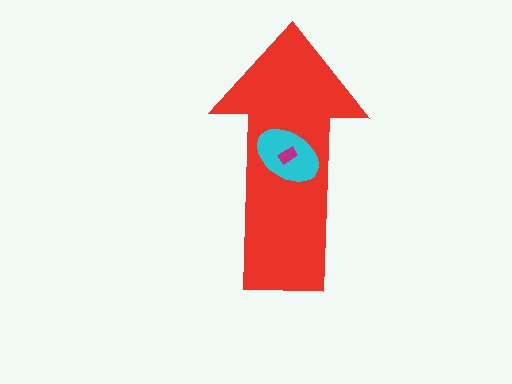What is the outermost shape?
The red arrow.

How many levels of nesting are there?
3.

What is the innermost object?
The magenta rectangle.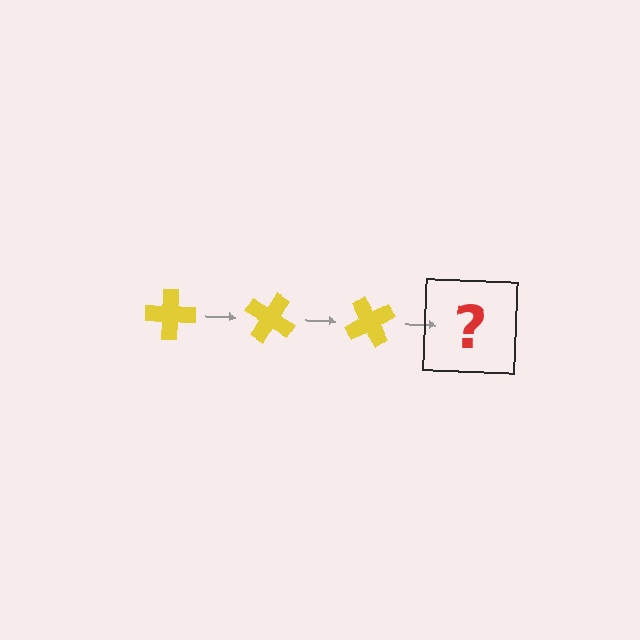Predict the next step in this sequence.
The next step is a yellow cross rotated 90 degrees.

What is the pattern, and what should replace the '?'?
The pattern is that the cross rotates 30 degrees each step. The '?' should be a yellow cross rotated 90 degrees.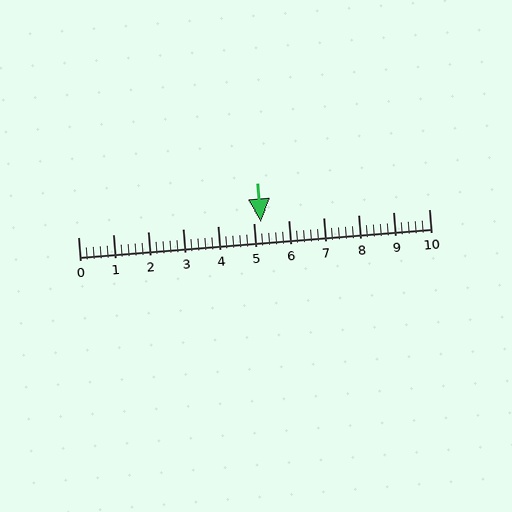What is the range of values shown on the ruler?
The ruler shows values from 0 to 10.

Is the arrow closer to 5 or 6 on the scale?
The arrow is closer to 5.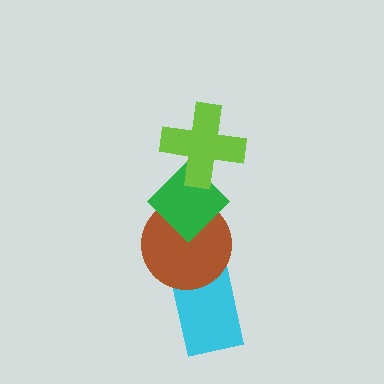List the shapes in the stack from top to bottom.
From top to bottom: the lime cross, the green diamond, the brown circle, the cyan rectangle.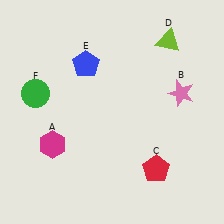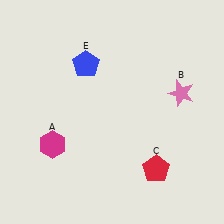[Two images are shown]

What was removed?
The green circle (F), the lime triangle (D) were removed in Image 2.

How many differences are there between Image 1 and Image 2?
There are 2 differences between the two images.